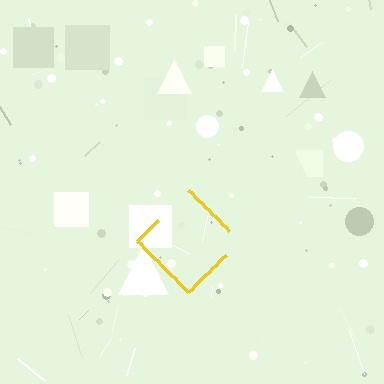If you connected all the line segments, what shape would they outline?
They would outline a diamond.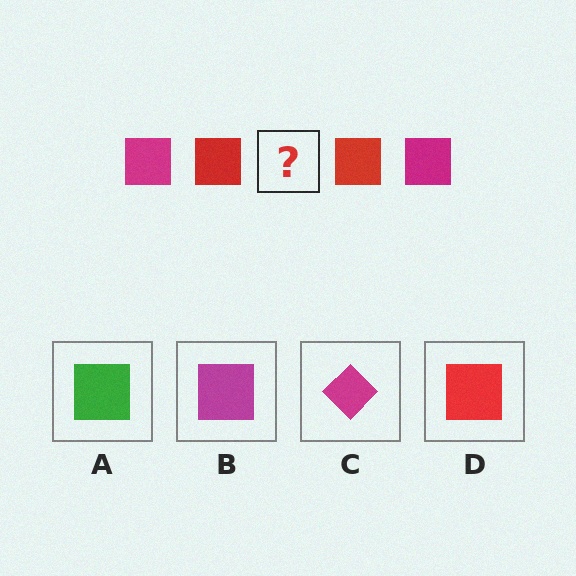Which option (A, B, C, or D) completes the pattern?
B.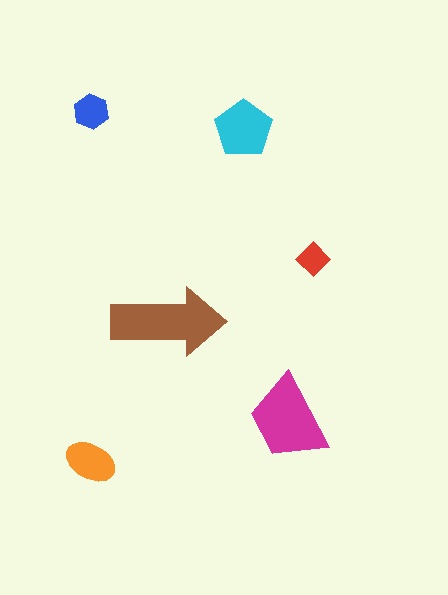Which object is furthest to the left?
The orange ellipse is leftmost.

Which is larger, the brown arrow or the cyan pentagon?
The brown arrow.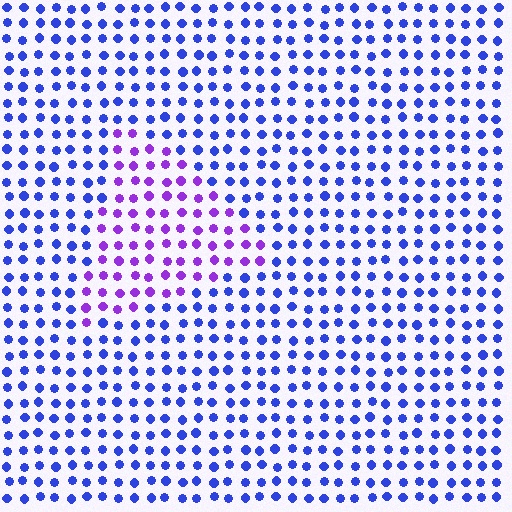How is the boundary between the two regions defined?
The boundary is defined purely by a slight shift in hue (about 44 degrees). Spacing, size, and orientation are identical on both sides.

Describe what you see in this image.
The image is filled with small blue elements in a uniform arrangement. A triangle-shaped region is visible where the elements are tinted to a slightly different hue, forming a subtle color boundary.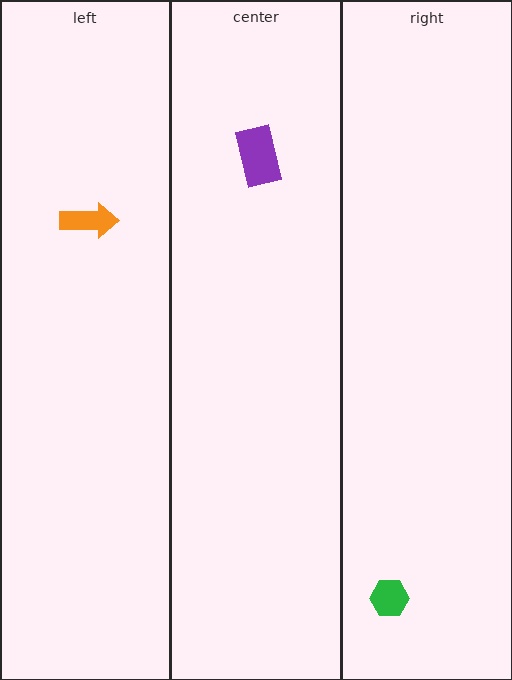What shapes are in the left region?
The orange arrow.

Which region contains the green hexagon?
The right region.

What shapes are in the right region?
The green hexagon.